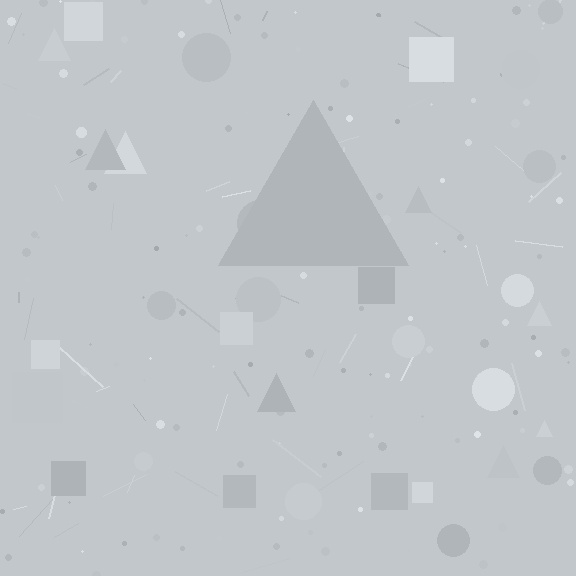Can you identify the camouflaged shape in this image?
The camouflaged shape is a triangle.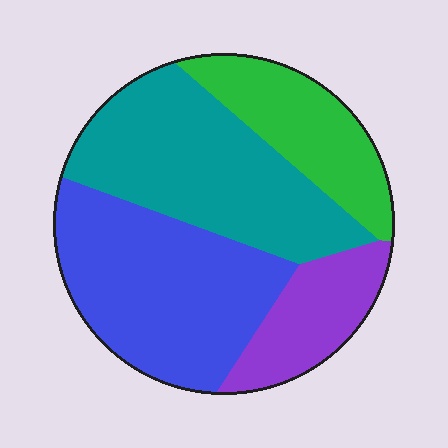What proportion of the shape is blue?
Blue covers 34% of the shape.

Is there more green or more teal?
Teal.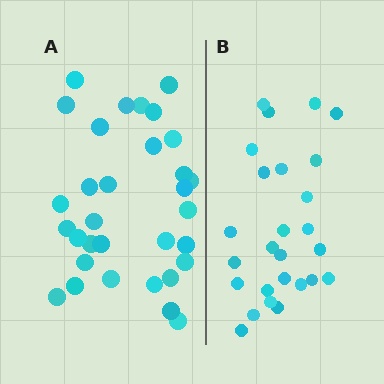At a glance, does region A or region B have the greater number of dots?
Region A (the left region) has more dots.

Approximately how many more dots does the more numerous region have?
Region A has about 6 more dots than region B.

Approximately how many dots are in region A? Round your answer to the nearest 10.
About 30 dots. (The exact count is 32, which rounds to 30.)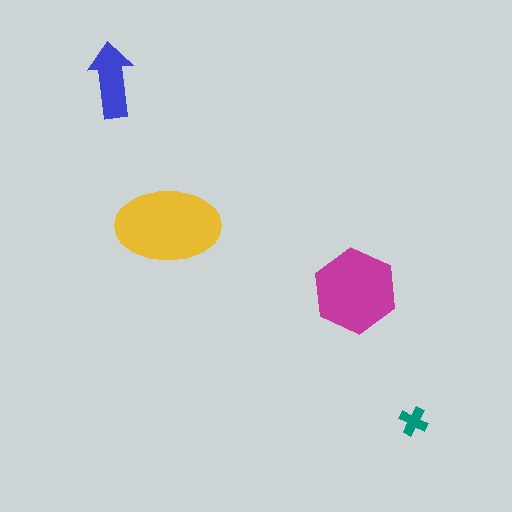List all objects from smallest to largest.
The teal cross, the blue arrow, the magenta hexagon, the yellow ellipse.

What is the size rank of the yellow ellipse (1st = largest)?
1st.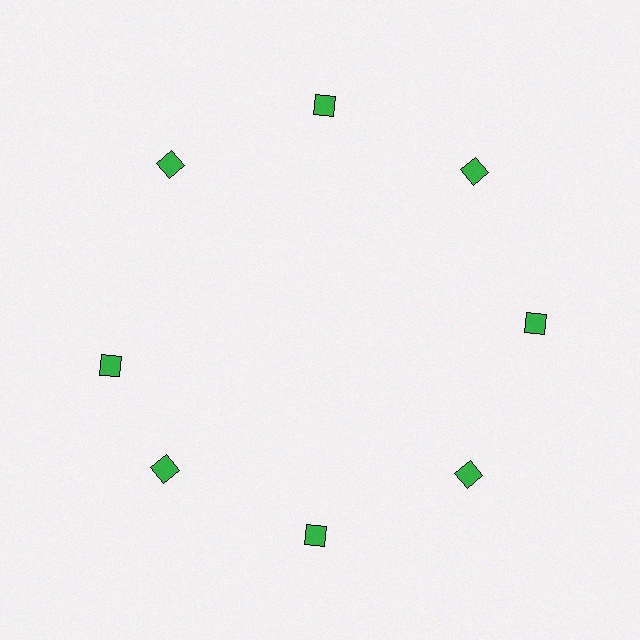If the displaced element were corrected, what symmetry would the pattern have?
It would have 8-fold rotational symmetry — the pattern would map onto itself every 45 degrees.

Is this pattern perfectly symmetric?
No. The 8 green diamonds are arranged in a ring, but one element near the 9 o'clock position is rotated out of alignment along the ring, breaking the 8-fold rotational symmetry.